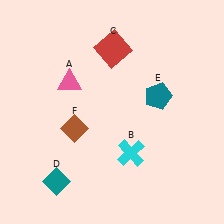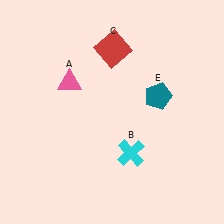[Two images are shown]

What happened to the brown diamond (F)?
The brown diamond (F) was removed in Image 2. It was in the bottom-left area of Image 1.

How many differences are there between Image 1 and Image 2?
There are 2 differences between the two images.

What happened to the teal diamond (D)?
The teal diamond (D) was removed in Image 2. It was in the bottom-left area of Image 1.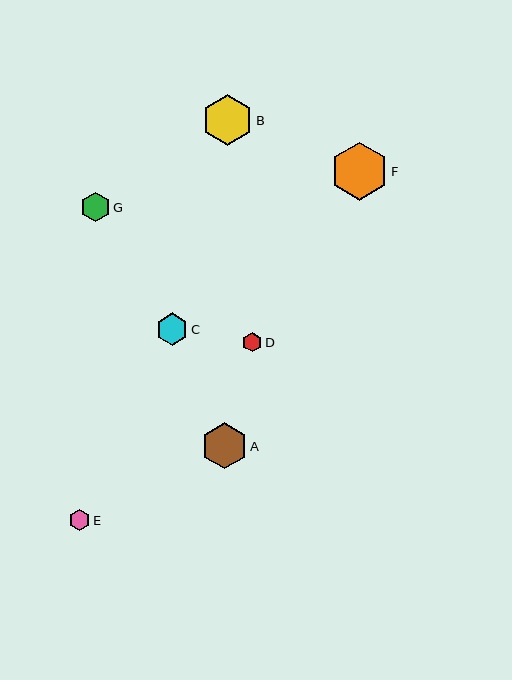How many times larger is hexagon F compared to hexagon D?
Hexagon F is approximately 3.0 times the size of hexagon D.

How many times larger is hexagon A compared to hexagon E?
Hexagon A is approximately 2.2 times the size of hexagon E.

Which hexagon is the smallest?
Hexagon D is the smallest with a size of approximately 19 pixels.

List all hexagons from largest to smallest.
From largest to smallest: F, B, A, C, G, E, D.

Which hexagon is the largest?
Hexagon F is the largest with a size of approximately 58 pixels.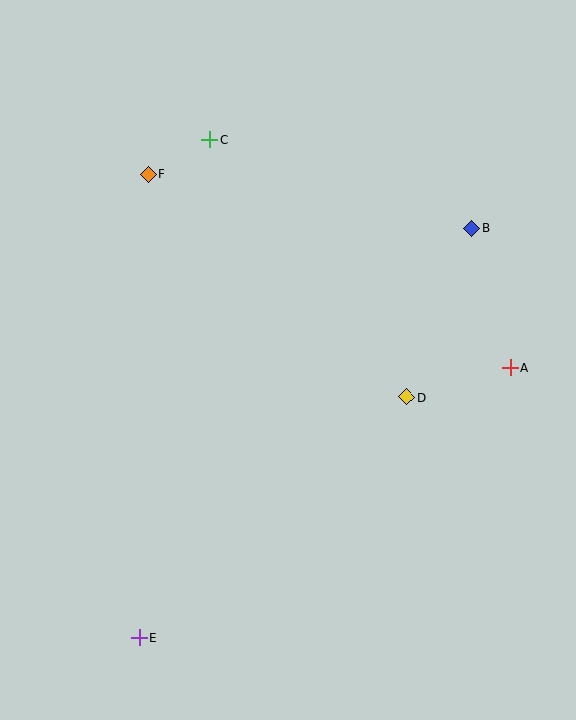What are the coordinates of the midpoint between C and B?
The midpoint between C and B is at (341, 184).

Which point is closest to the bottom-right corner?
Point A is closest to the bottom-right corner.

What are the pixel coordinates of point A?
Point A is at (510, 368).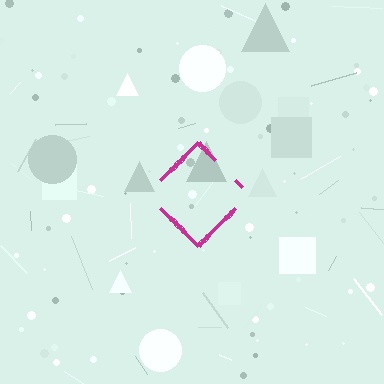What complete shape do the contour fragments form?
The contour fragments form a diamond.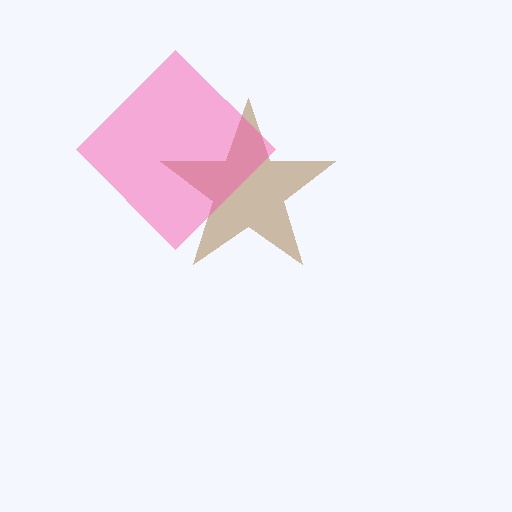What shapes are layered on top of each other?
The layered shapes are: a brown star, a pink diamond.